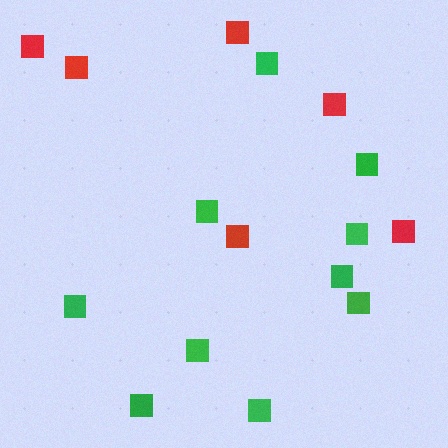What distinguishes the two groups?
There are 2 groups: one group of green squares (10) and one group of red squares (6).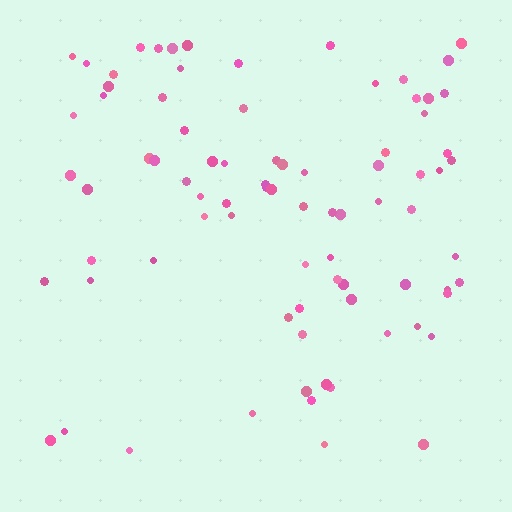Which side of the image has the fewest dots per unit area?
The bottom.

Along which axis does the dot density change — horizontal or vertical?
Vertical.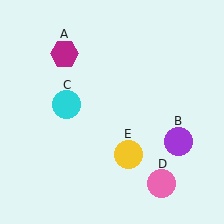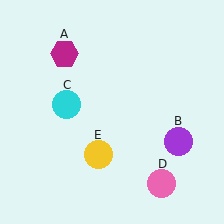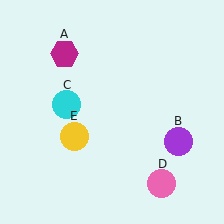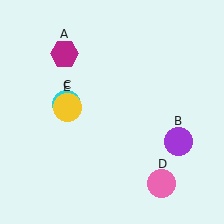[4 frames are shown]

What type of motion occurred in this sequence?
The yellow circle (object E) rotated clockwise around the center of the scene.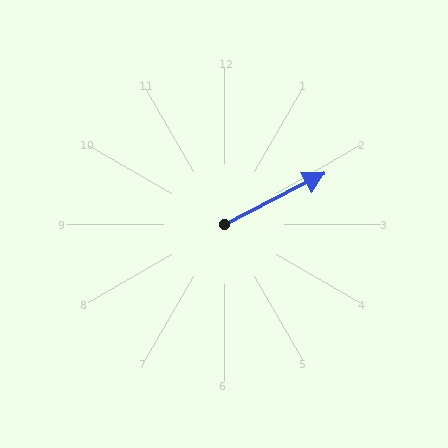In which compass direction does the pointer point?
Northeast.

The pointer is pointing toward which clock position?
Roughly 2 o'clock.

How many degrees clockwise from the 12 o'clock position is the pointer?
Approximately 63 degrees.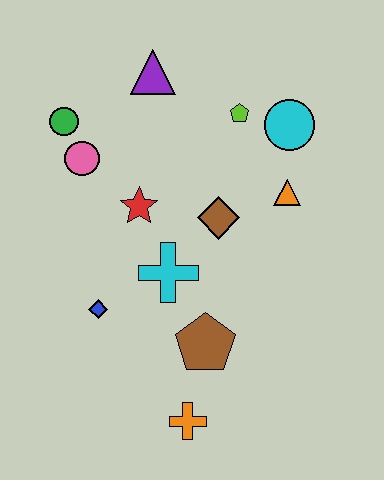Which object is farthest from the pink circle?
The orange cross is farthest from the pink circle.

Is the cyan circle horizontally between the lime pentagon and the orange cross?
No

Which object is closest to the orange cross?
The brown pentagon is closest to the orange cross.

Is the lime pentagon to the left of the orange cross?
No